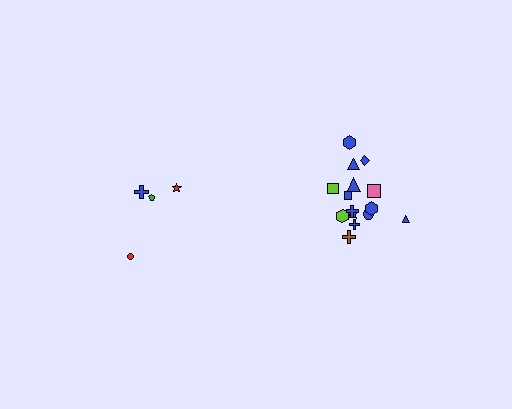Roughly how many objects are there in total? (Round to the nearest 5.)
Roughly 20 objects in total.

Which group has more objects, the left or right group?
The right group.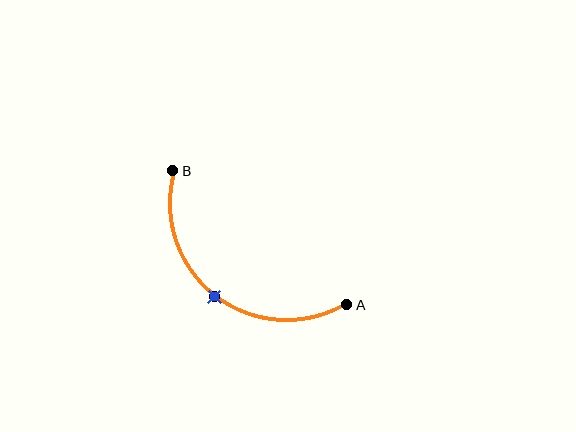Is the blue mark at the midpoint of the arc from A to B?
Yes. The blue mark lies on the arc at equal arc-length from both A and B — it is the arc midpoint.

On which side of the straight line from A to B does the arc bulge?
The arc bulges below and to the left of the straight line connecting A and B.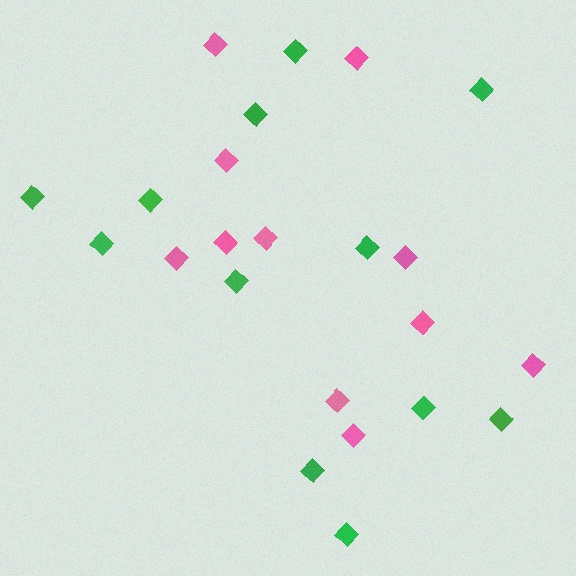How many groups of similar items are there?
There are 2 groups: one group of pink diamonds (11) and one group of green diamonds (12).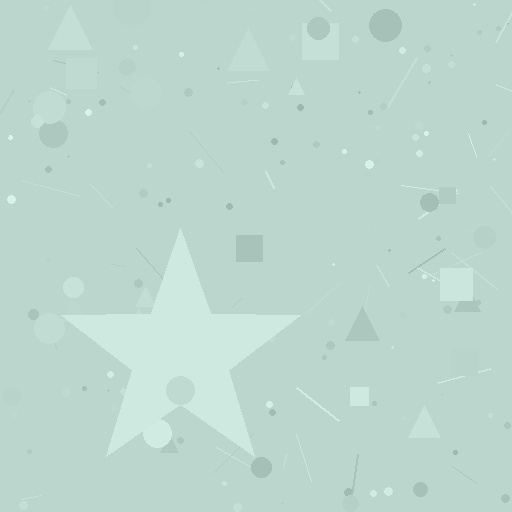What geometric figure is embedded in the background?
A star is embedded in the background.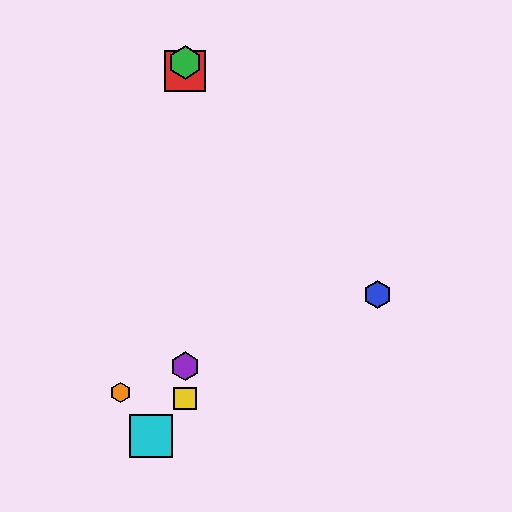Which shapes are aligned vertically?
The red square, the green hexagon, the yellow square, the purple hexagon are aligned vertically.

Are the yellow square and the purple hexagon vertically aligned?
Yes, both are at x≈185.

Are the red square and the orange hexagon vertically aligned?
No, the red square is at x≈185 and the orange hexagon is at x≈121.